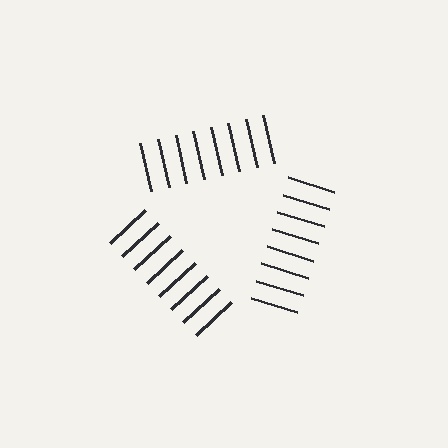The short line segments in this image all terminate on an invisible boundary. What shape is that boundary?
An illusory triangle — the line segments terminate on its edges but no continuous stroke is drawn.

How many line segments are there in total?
24 — 8 along each of the 3 edges.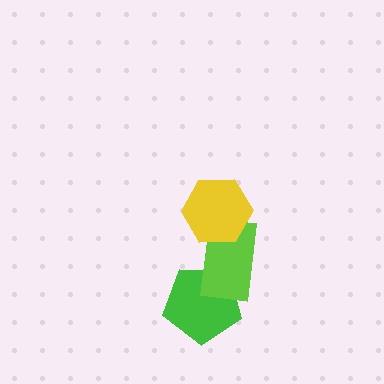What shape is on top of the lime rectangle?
The yellow hexagon is on top of the lime rectangle.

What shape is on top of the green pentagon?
The lime rectangle is on top of the green pentagon.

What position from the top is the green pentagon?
The green pentagon is 3rd from the top.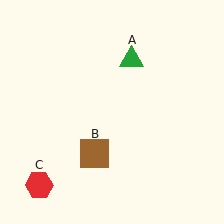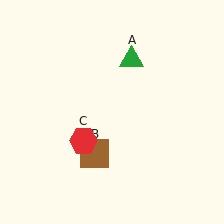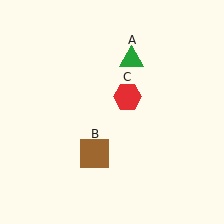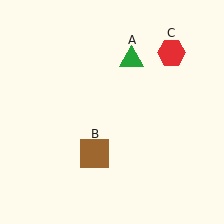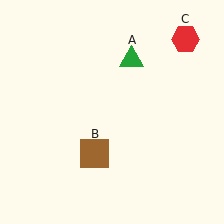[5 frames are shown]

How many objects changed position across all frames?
1 object changed position: red hexagon (object C).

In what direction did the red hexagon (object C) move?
The red hexagon (object C) moved up and to the right.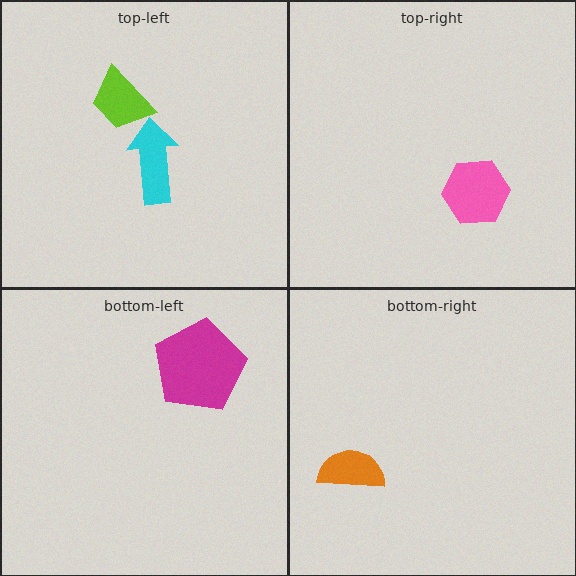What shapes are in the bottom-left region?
The magenta pentagon.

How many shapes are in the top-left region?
2.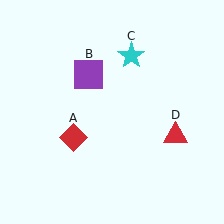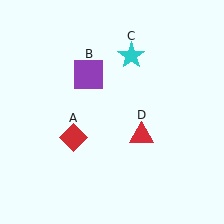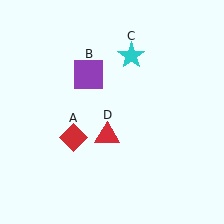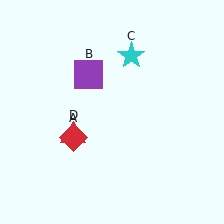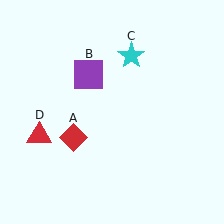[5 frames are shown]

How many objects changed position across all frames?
1 object changed position: red triangle (object D).